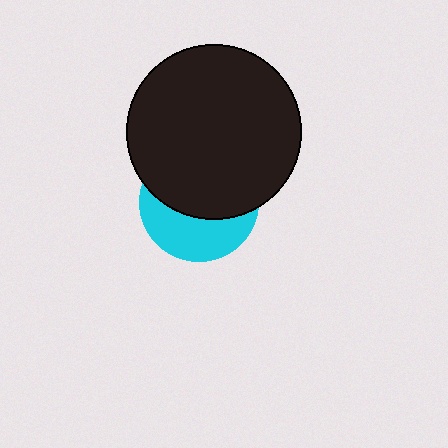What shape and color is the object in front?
The object in front is a black circle.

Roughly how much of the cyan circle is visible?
A small part of it is visible (roughly 41%).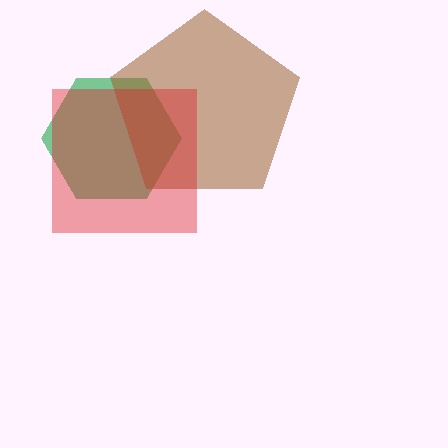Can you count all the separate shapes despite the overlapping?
Yes, there are 3 separate shapes.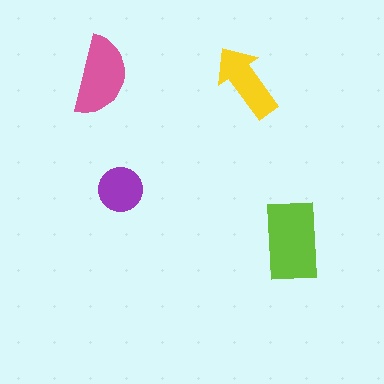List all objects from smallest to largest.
The purple circle, the yellow arrow, the pink semicircle, the lime rectangle.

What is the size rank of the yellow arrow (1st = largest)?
3rd.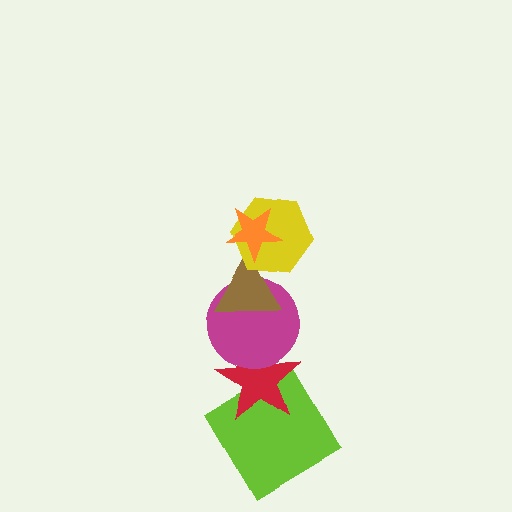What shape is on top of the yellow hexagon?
The orange star is on top of the yellow hexagon.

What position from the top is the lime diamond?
The lime diamond is 6th from the top.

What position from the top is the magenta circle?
The magenta circle is 4th from the top.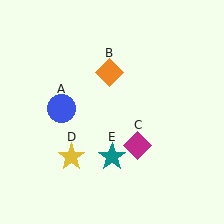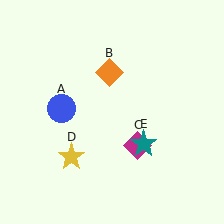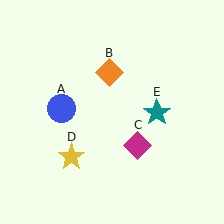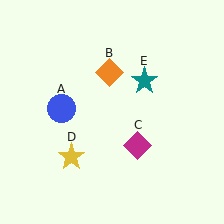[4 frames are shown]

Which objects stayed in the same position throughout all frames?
Blue circle (object A) and orange diamond (object B) and magenta diamond (object C) and yellow star (object D) remained stationary.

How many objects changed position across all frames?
1 object changed position: teal star (object E).